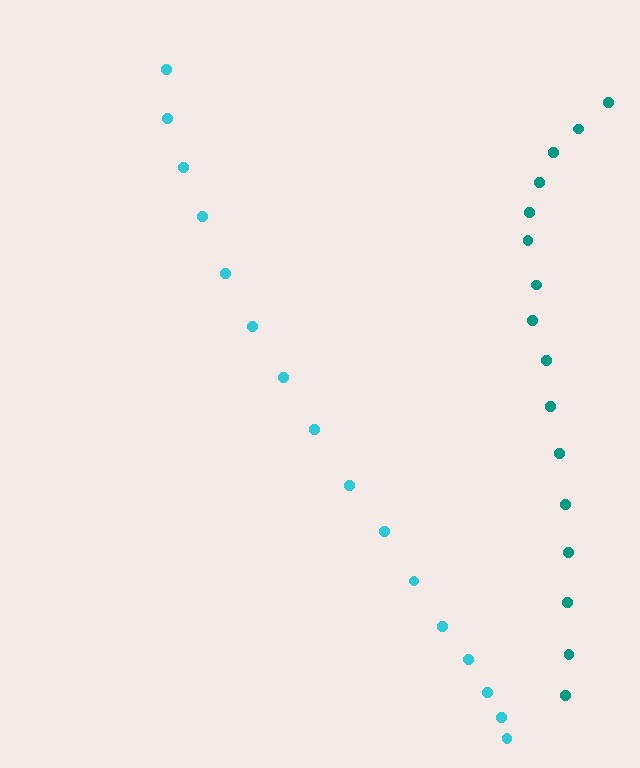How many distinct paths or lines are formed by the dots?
There are 2 distinct paths.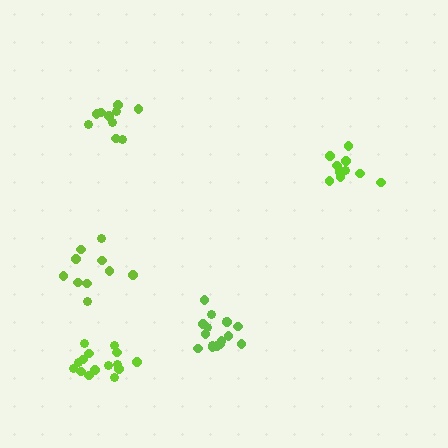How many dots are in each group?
Group 1: 10 dots, Group 2: 10 dots, Group 3: 10 dots, Group 4: 16 dots, Group 5: 15 dots (61 total).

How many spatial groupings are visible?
There are 5 spatial groupings.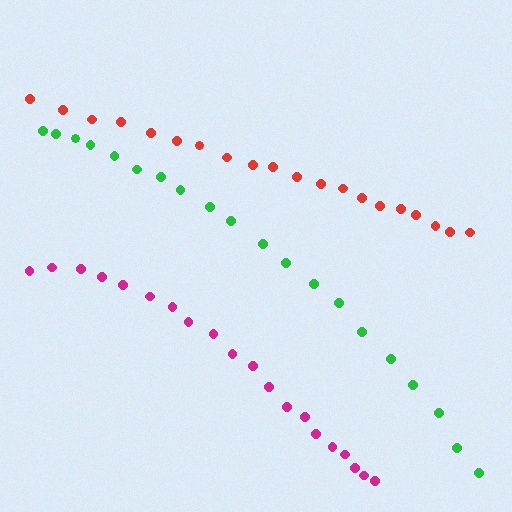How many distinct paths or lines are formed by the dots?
There are 3 distinct paths.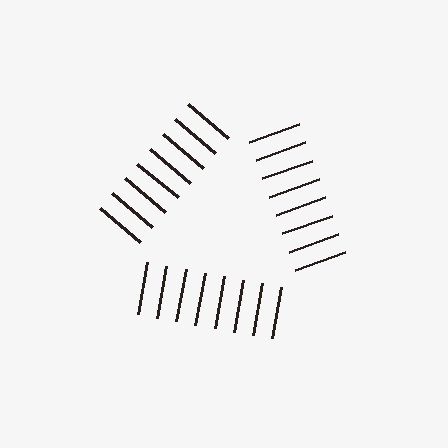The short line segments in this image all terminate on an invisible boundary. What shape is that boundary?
An illusory triangle — the line segments terminate on its edges but no continuous stroke is drawn.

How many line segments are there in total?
24 — 8 along each of the 3 edges.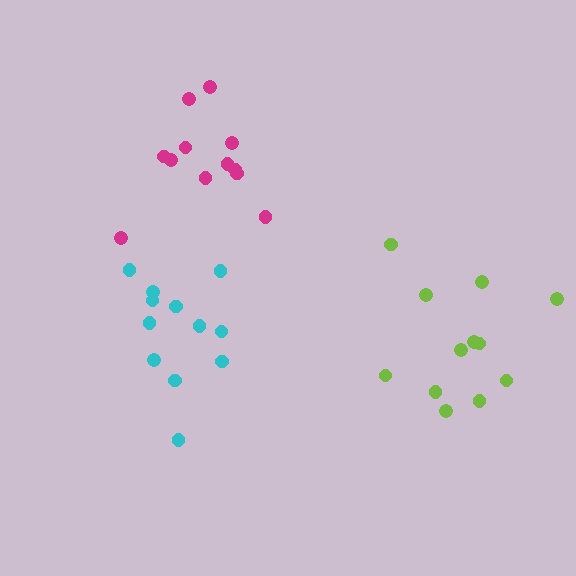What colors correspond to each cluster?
The clusters are colored: magenta, lime, cyan.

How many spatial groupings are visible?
There are 3 spatial groupings.